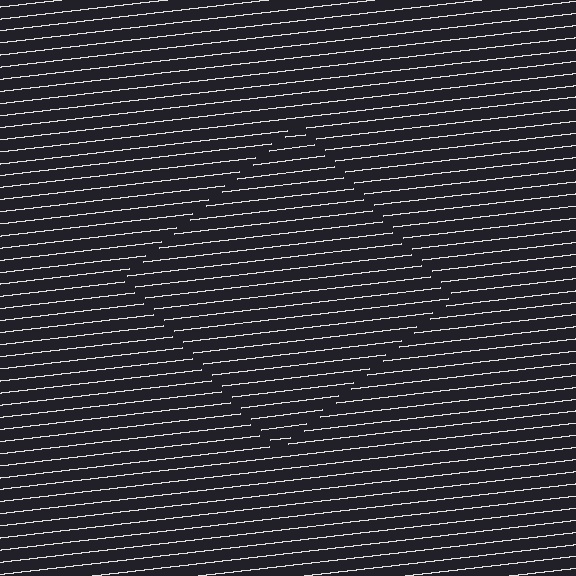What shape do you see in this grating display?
An illusory square. The interior of the shape contains the same grating, shifted by half a period — the contour is defined by the phase discontinuity where line-ends from the inner and outer gratings abut.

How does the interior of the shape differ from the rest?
The interior of the shape contains the same grating, shifted by half a period — the contour is defined by the phase discontinuity where line-ends from the inner and outer gratings abut.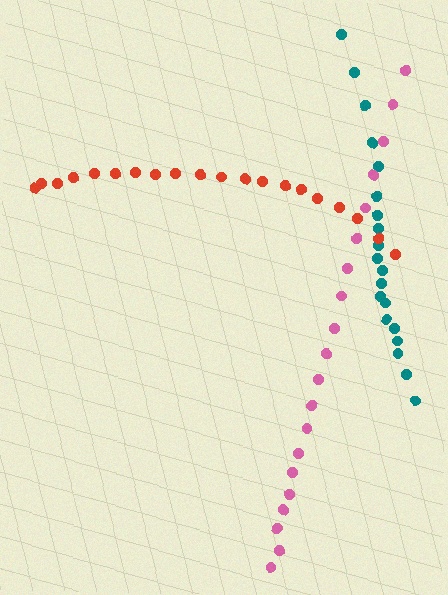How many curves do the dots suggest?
There are 3 distinct paths.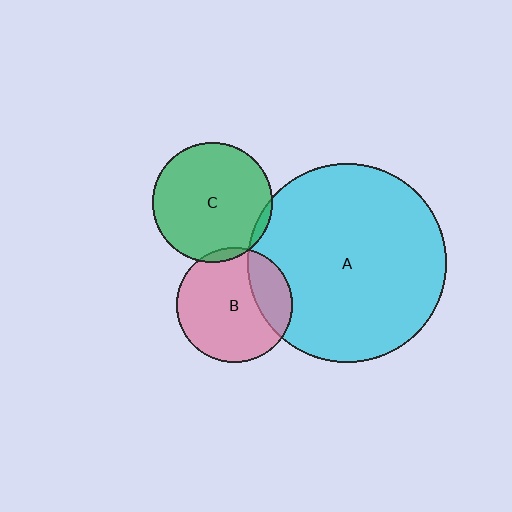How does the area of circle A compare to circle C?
Approximately 2.8 times.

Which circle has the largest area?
Circle A (cyan).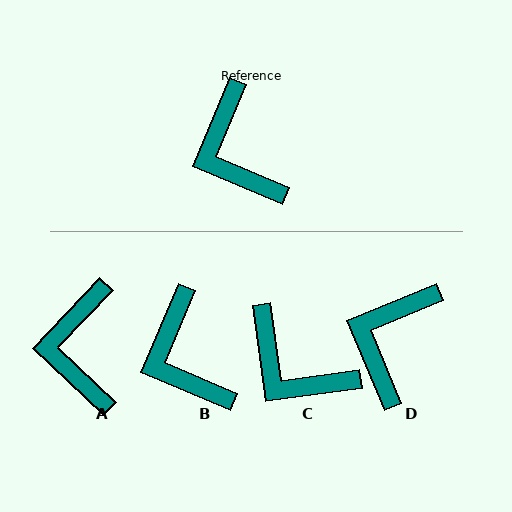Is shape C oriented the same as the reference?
No, it is off by about 30 degrees.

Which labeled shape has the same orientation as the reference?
B.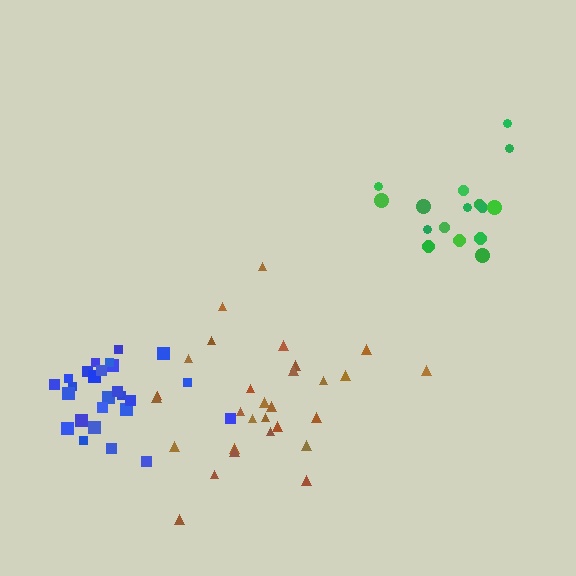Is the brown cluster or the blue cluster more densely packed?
Blue.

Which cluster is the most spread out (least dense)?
Brown.